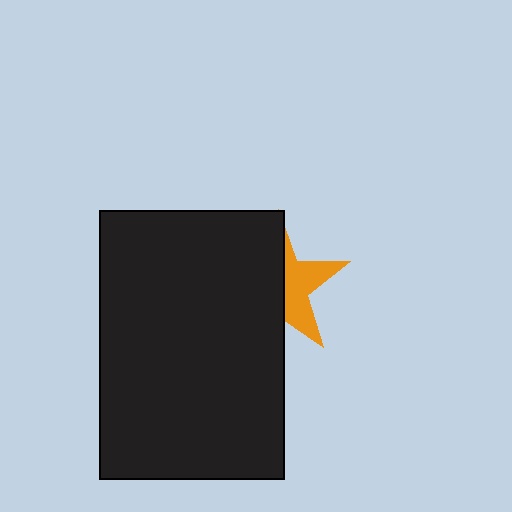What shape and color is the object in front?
The object in front is a black rectangle.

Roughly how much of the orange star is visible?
A small part of it is visible (roughly 40%).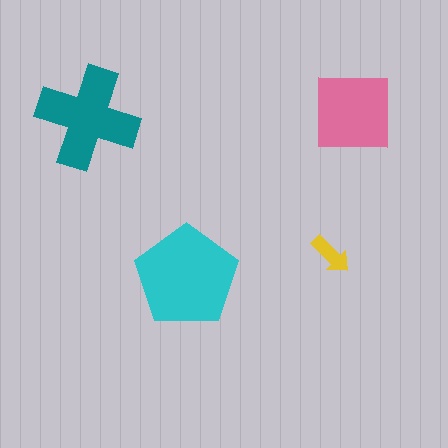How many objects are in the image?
There are 4 objects in the image.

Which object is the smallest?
The yellow arrow.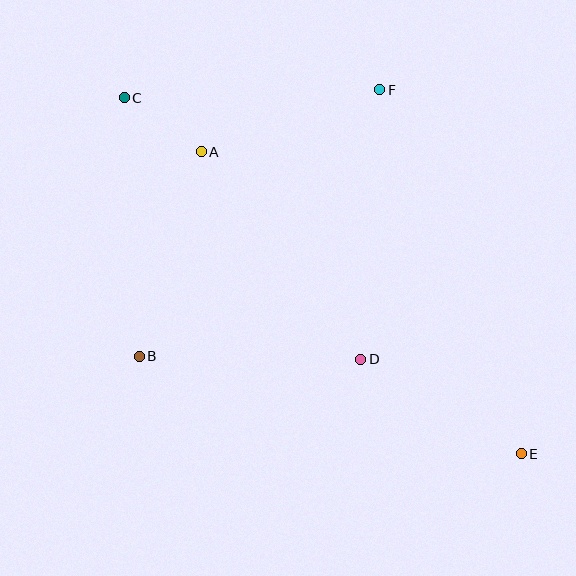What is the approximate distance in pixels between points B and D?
The distance between B and D is approximately 222 pixels.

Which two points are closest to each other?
Points A and C are closest to each other.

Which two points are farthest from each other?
Points C and E are farthest from each other.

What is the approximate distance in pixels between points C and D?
The distance between C and D is approximately 352 pixels.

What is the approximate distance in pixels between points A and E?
The distance between A and E is approximately 440 pixels.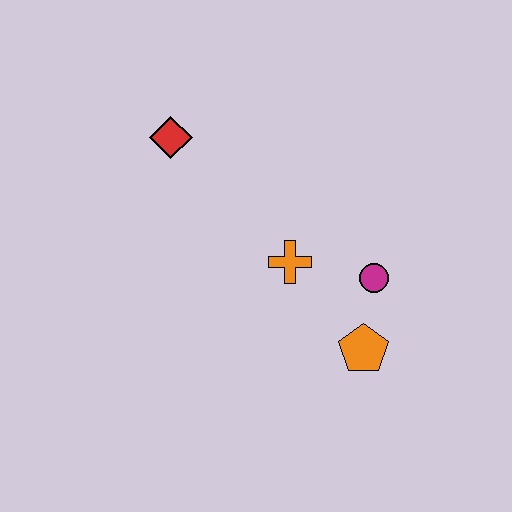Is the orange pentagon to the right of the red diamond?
Yes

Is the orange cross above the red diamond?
No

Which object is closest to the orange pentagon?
The magenta circle is closest to the orange pentagon.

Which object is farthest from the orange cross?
The red diamond is farthest from the orange cross.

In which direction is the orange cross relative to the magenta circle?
The orange cross is to the left of the magenta circle.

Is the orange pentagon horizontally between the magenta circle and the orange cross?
Yes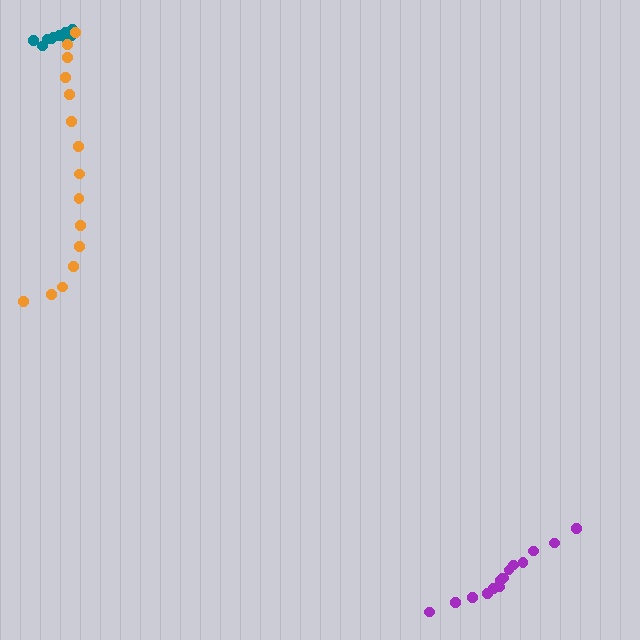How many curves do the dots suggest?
There are 3 distinct paths.